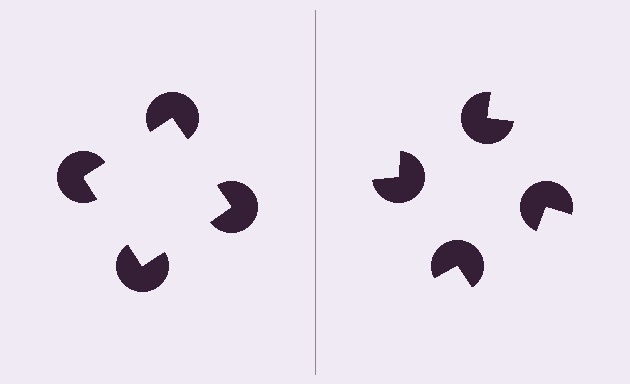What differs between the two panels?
The pac-man discs are positioned identically on both sides; only the wedge orientations differ. On the left they align to a square; on the right they are misaligned.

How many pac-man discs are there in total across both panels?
8 — 4 on each side.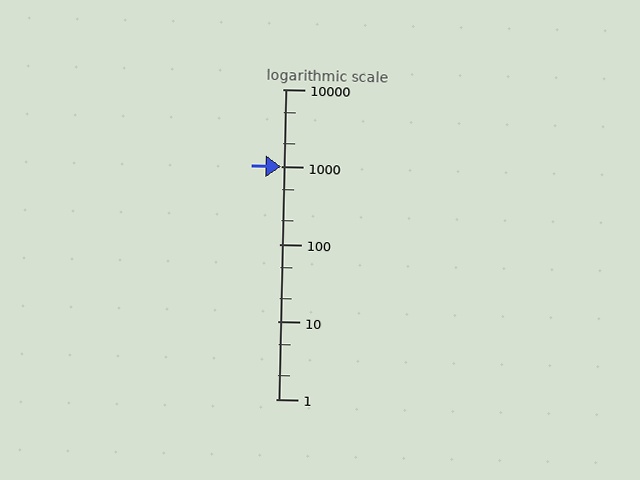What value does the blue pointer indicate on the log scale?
The pointer indicates approximately 1000.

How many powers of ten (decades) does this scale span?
The scale spans 4 decades, from 1 to 10000.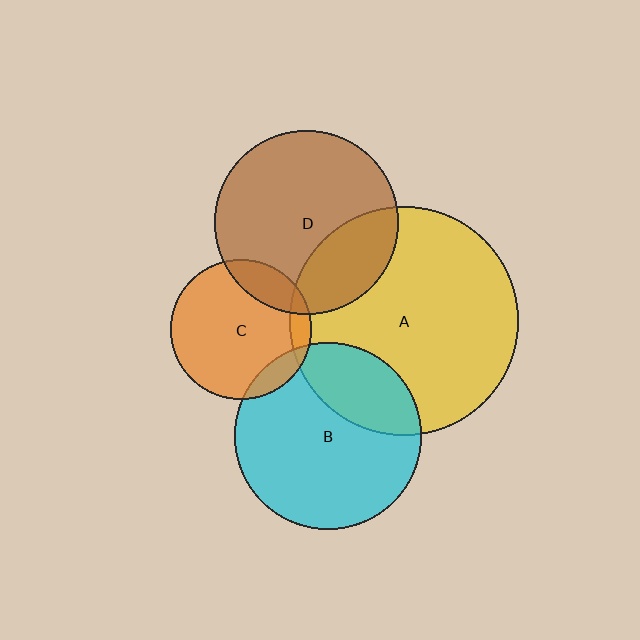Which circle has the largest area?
Circle A (yellow).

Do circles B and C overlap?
Yes.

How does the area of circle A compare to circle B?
Approximately 1.5 times.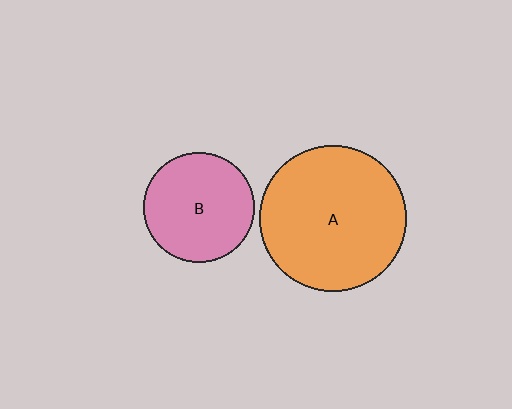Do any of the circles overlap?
No, none of the circles overlap.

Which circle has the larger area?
Circle A (orange).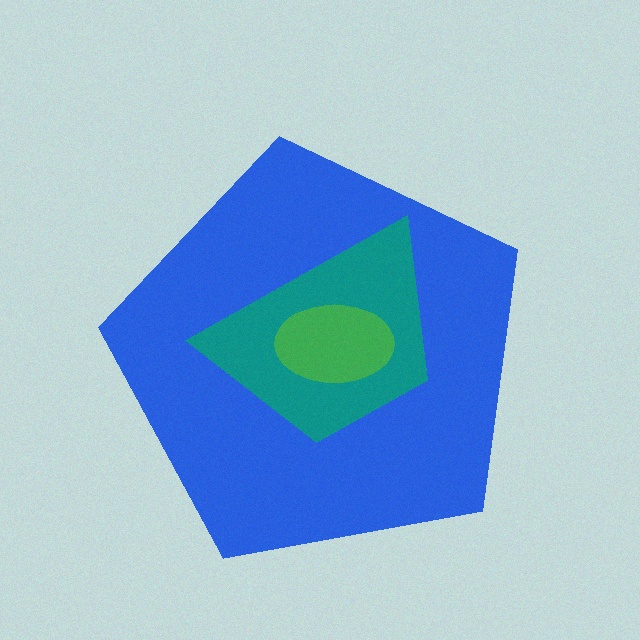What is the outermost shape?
The blue pentagon.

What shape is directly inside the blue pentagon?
The teal trapezoid.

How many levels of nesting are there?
3.